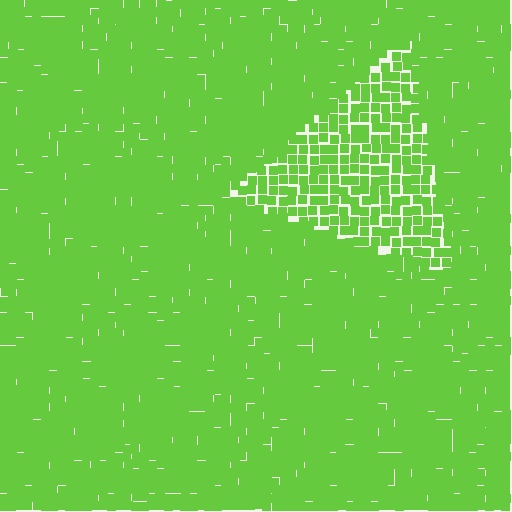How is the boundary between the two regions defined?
The boundary is defined by a change in element density (approximately 1.6x ratio). All elements are the same color, size, and shape.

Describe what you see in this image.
The image contains small lime elements arranged at two different densities. A triangle-shaped region is visible where the elements are less densely packed than the surrounding area.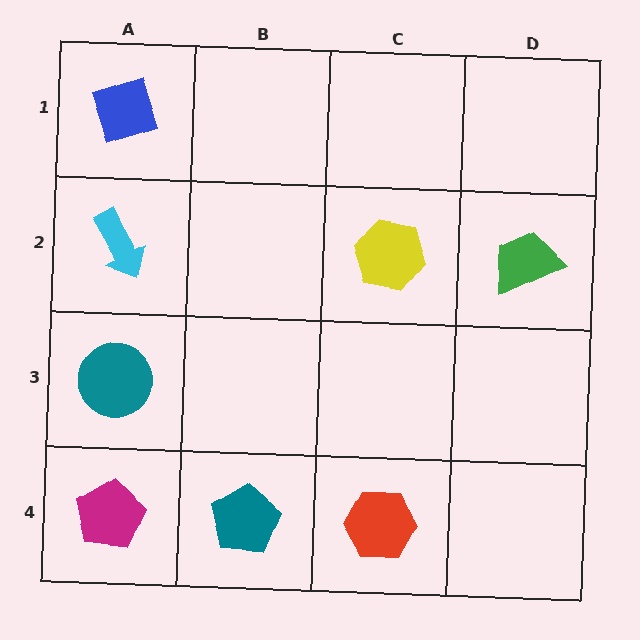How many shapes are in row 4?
3 shapes.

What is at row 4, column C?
A red hexagon.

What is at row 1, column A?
A blue diamond.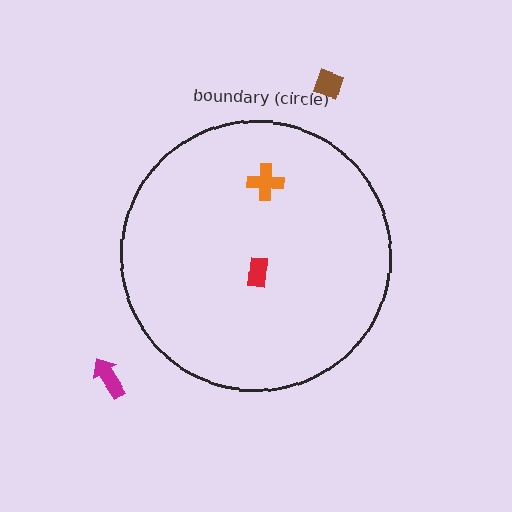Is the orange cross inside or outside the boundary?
Inside.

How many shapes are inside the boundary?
2 inside, 2 outside.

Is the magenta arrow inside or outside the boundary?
Outside.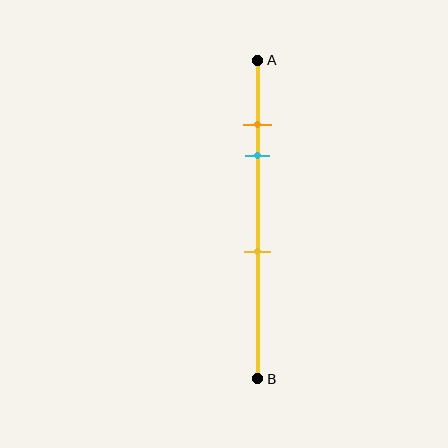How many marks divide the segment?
There are 3 marks dividing the segment.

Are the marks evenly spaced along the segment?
No, the marks are not evenly spaced.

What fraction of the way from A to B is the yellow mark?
The yellow mark is approximately 60% (0.6) of the way from A to B.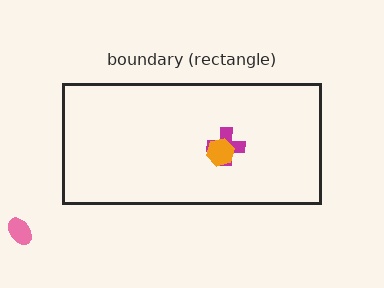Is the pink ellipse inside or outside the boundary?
Outside.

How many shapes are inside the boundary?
2 inside, 1 outside.